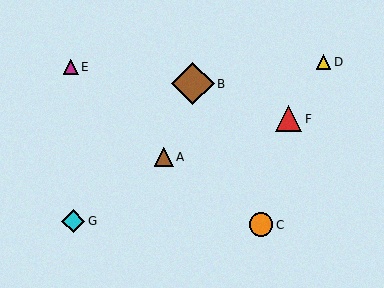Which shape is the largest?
The brown diamond (labeled B) is the largest.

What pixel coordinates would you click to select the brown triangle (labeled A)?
Click at (164, 157) to select the brown triangle A.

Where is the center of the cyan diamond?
The center of the cyan diamond is at (73, 221).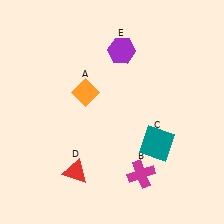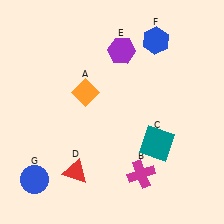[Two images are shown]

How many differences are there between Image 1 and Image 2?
There are 2 differences between the two images.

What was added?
A blue hexagon (F), a blue circle (G) were added in Image 2.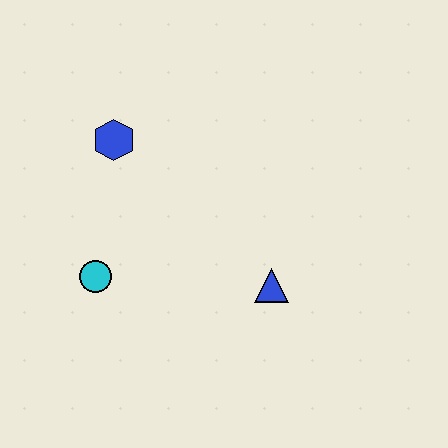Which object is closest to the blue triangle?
The cyan circle is closest to the blue triangle.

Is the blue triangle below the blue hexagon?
Yes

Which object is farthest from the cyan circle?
The blue triangle is farthest from the cyan circle.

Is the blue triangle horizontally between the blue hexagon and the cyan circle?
No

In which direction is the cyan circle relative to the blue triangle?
The cyan circle is to the left of the blue triangle.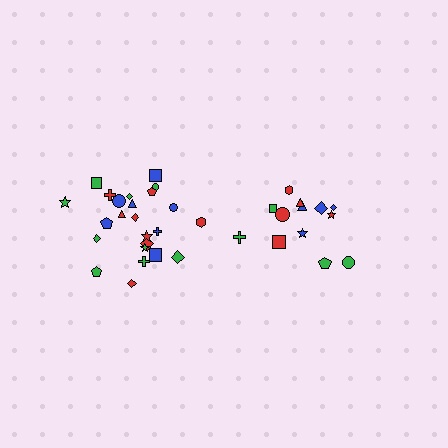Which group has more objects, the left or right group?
The left group.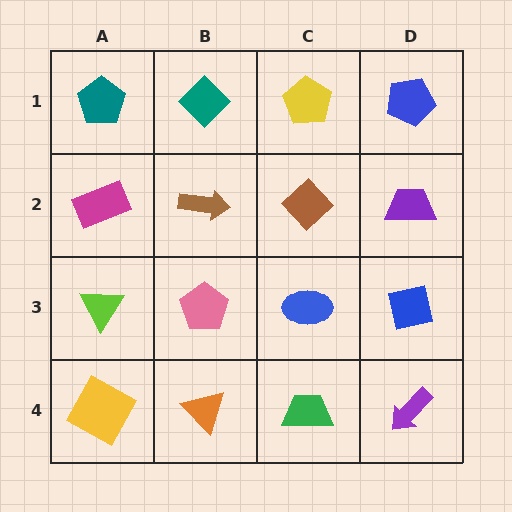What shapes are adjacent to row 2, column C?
A yellow pentagon (row 1, column C), a blue ellipse (row 3, column C), a brown arrow (row 2, column B), a purple trapezoid (row 2, column D).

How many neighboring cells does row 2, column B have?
4.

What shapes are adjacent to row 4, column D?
A blue square (row 3, column D), a green trapezoid (row 4, column C).